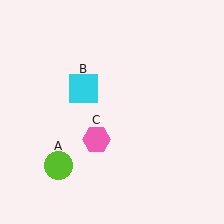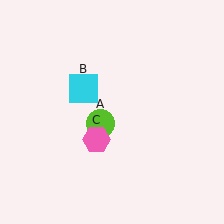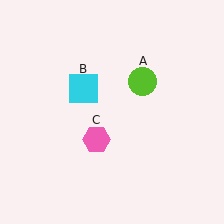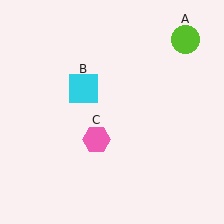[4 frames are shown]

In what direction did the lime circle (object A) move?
The lime circle (object A) moved up and to the right.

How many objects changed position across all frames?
1 object changed position: lime circle (object A).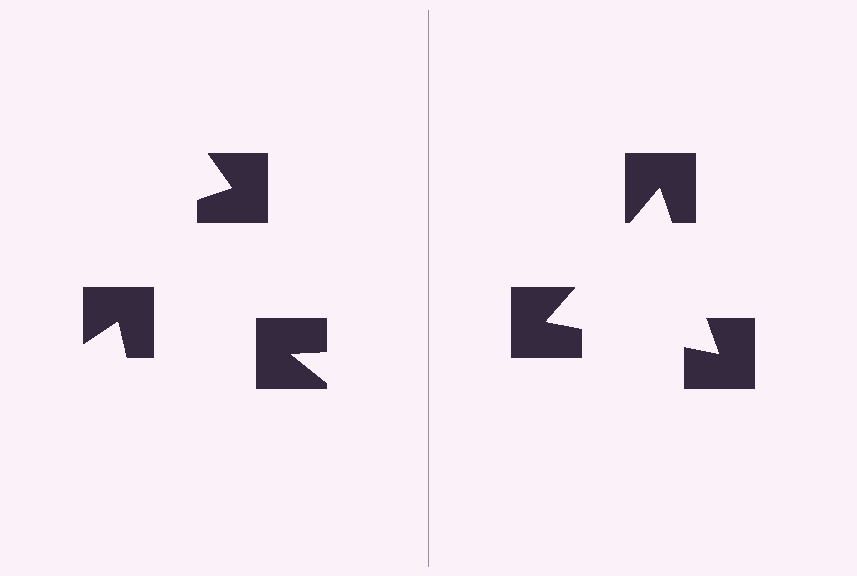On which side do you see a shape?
An illusory triangle appears on the right side. On the left side the wedge cuts are rotated, so no coherent shape forms.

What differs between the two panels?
The notched squares are positioned identically on both sides; only the wedge orientations differ. On the right they align to a triangle; on the left they are misaligned.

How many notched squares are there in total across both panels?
6 — 3 on each side.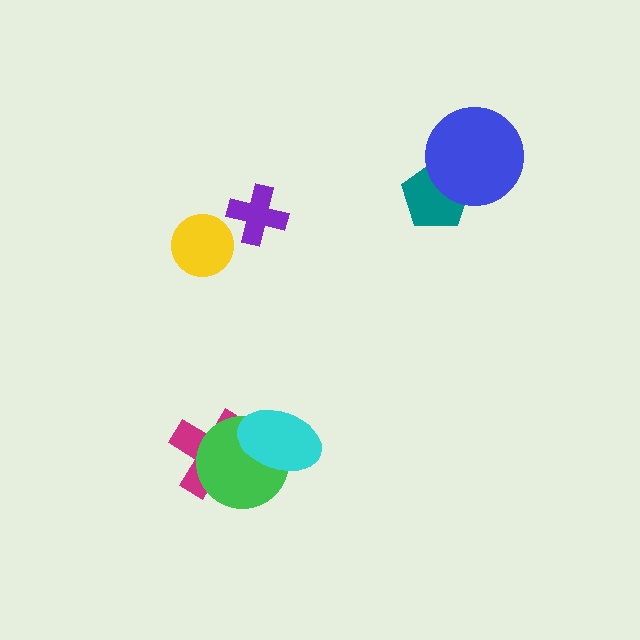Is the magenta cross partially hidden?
Yes, it is partially covered by another shape.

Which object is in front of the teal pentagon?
The blue circle is in front of the teal pentagon.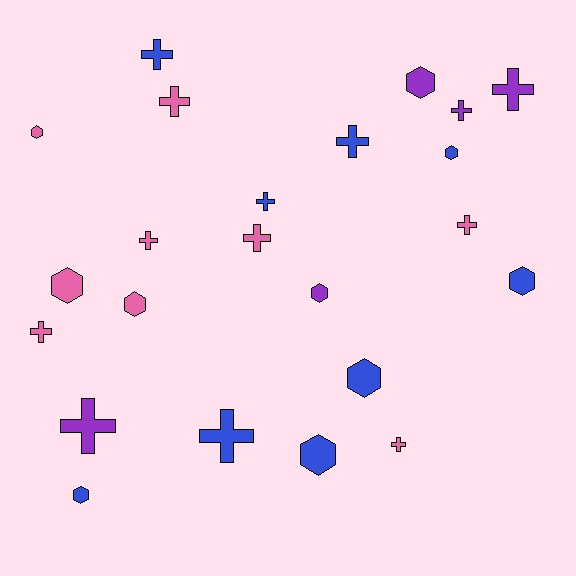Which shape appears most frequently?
Cross, with 13 objects.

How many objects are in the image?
There are 23 objects.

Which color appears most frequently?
Blue, with 9 objects.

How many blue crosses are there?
There are 4 blue crosses.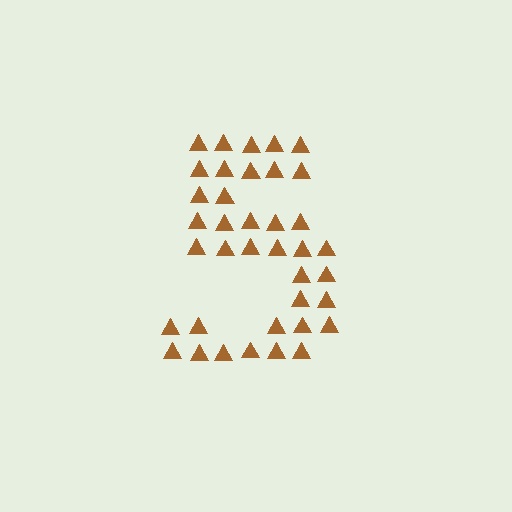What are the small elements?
The small elements are triangles.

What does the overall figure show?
The overall figure shows the digit 5.